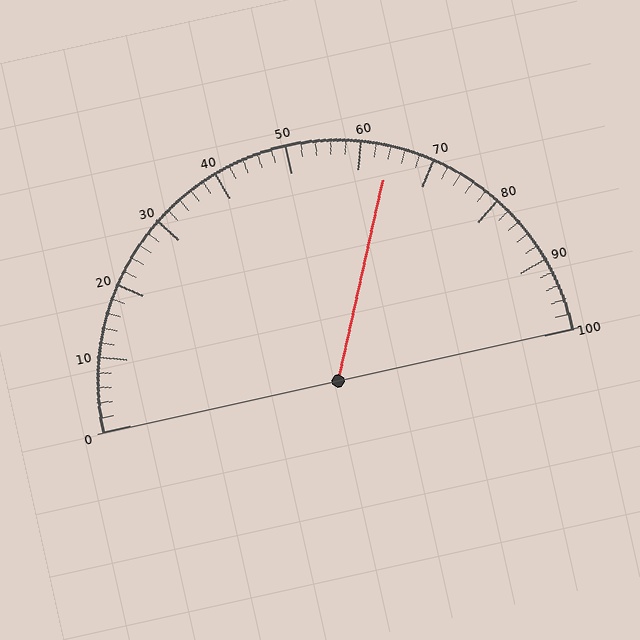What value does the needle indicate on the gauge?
The needle indicates approximately 64.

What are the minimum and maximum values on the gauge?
The gauge ranges from 0 to 100.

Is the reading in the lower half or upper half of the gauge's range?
The reading is in the upper half of the range (0 to 100).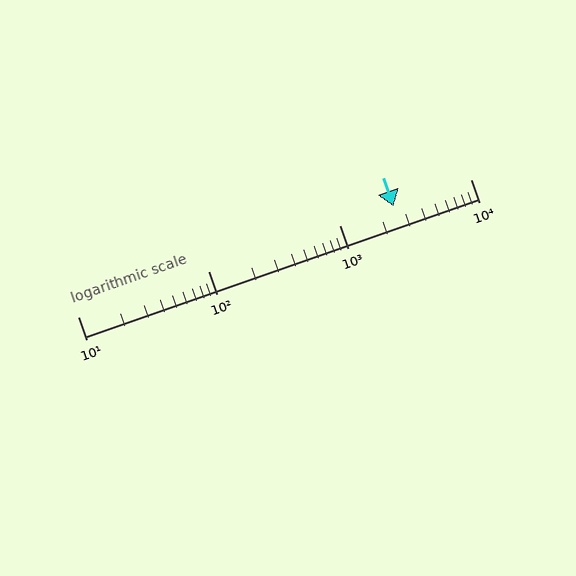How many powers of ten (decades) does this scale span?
The scale spans 3 decades, from 10 to 10000.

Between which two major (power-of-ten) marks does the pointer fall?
The pointer is between 1000 and 10000.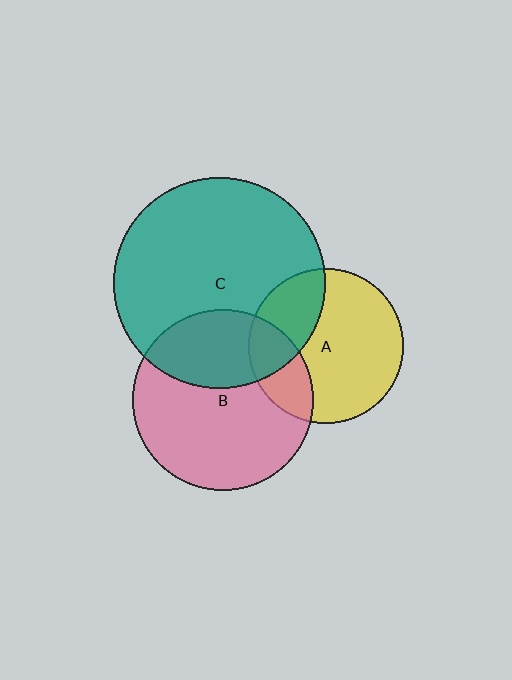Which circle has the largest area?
Circle C (teal).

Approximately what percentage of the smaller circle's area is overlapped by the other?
Approximately 35%.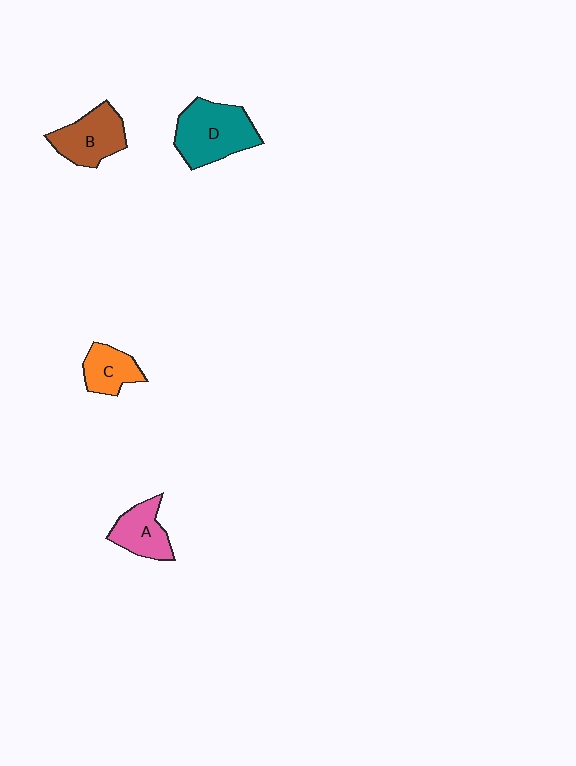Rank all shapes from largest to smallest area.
From largest to smallest: D (teal), B (brown), A (pink), C (orange).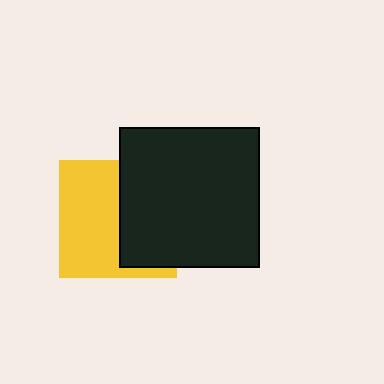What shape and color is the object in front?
The object in front is a black square.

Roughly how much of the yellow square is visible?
About half of it is visible (roughly 55%).